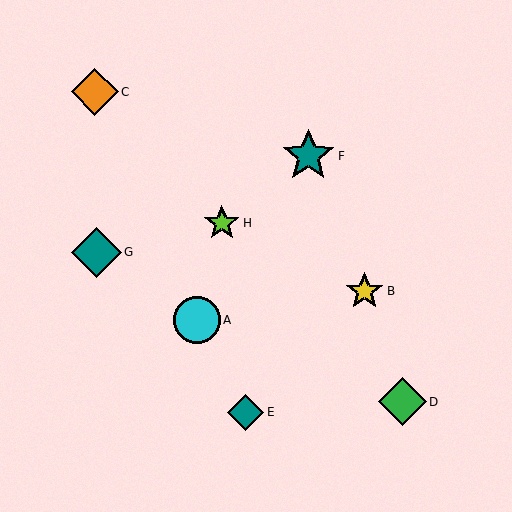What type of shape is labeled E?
Shape E is a teal diamond.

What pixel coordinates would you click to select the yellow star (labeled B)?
Click at (365, 291) to select the yellow star B.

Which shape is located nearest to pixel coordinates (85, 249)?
The teal diamond (labeled G) at (96, 252) is nearest to that location.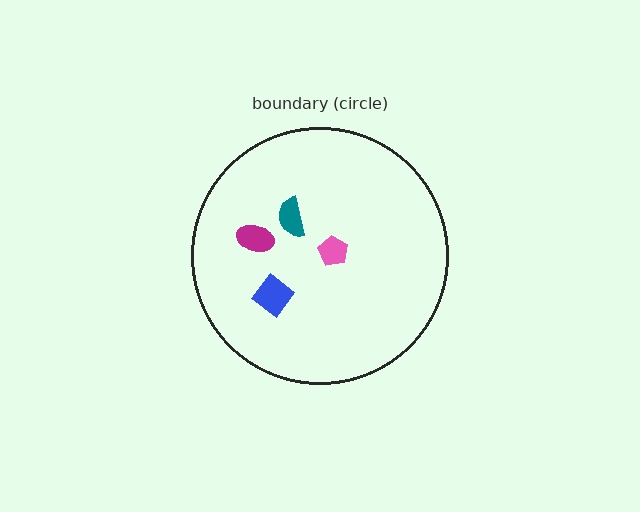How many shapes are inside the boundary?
4 inside, 0 outside.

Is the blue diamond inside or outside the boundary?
Inside.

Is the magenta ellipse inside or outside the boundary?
Inside.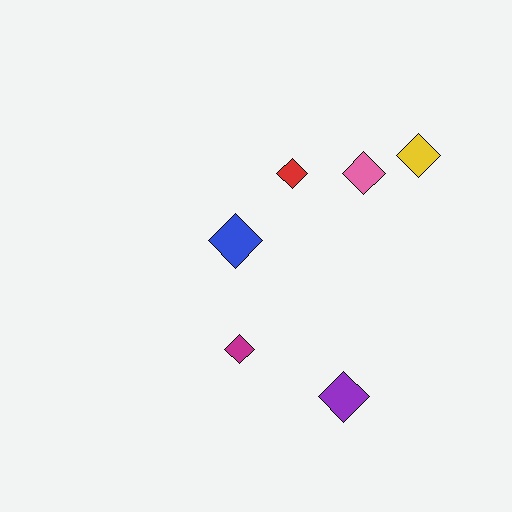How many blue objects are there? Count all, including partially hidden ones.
There is 1 blue object.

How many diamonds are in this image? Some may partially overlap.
There are 6 diamonds.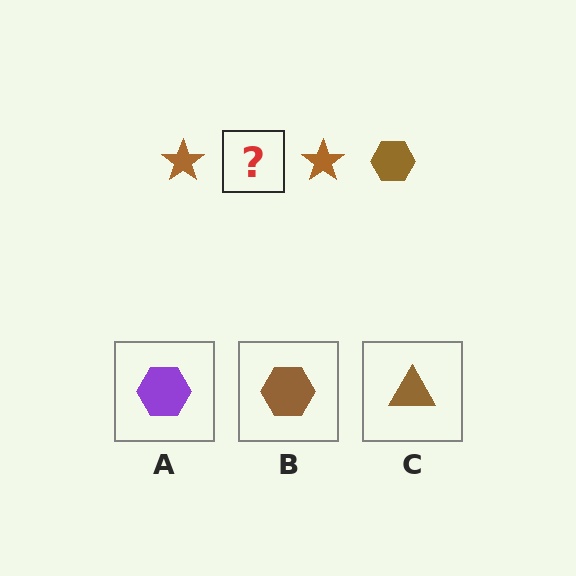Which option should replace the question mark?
Option B.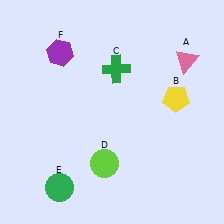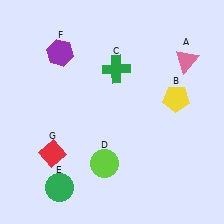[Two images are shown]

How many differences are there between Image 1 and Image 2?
There is 1 difference between the two images.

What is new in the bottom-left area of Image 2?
A red diamond (G) was added in the bottom-left area of Image 2.